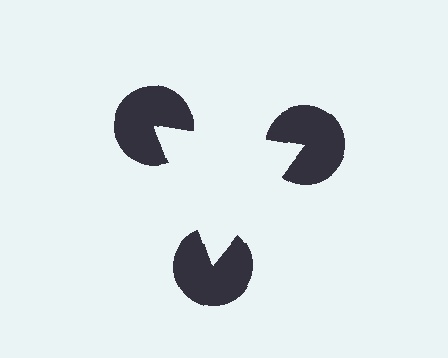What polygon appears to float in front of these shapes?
An illusory triangle — its edges are inferred from the aligned wedge cuts in the pac-man discs, not physically drawn.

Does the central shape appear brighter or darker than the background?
It typically appears slightly brighter than the background, even though no actual brightness change is drawn.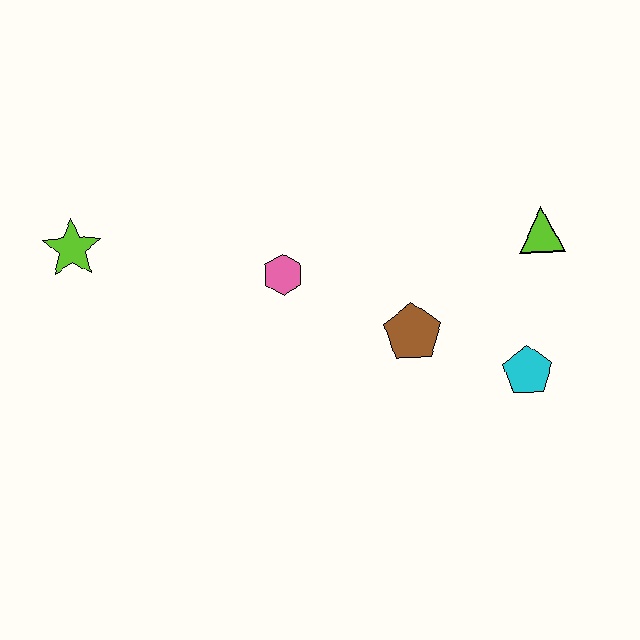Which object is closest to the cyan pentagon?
The brown pentagon is closest to the cyan pentagon.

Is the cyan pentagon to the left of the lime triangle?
Yes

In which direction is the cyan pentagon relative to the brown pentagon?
The cyan pentagon is to the right of the brown pentagon.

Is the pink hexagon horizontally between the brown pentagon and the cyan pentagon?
No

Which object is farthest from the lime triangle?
The lime star is farthest from the lime triangle.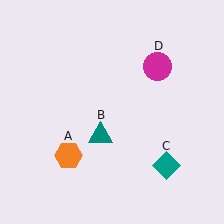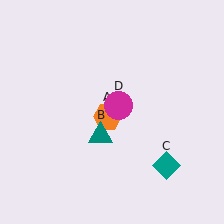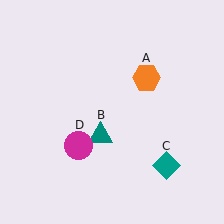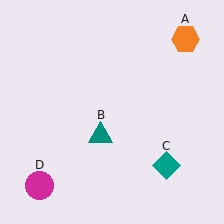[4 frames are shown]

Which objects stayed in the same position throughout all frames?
Teal triangle (object B) and teal diamond (object C) remained stationary.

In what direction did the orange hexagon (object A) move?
The orange hexagon (object A) moved up and to the right.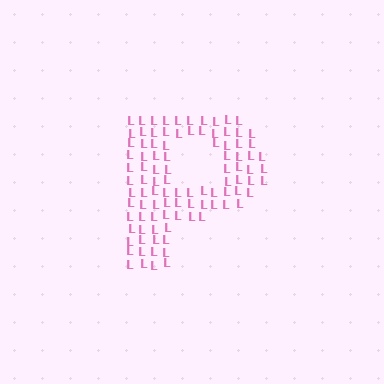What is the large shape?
The large shape is the letter P.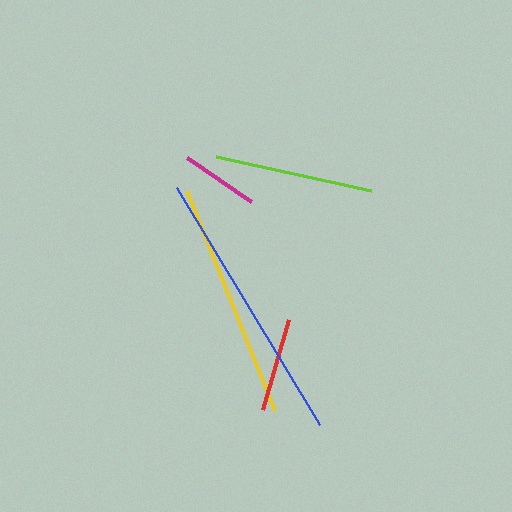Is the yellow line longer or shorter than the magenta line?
The yellow line is longer than the magenta line.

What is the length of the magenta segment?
The magenta segment is approximately 77 pixels long.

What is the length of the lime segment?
The lime segment is approximately 159 pixels long.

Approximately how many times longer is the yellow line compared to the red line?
The yellow line is approximately 2.5 times the length of the red line.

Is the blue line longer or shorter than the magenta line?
The blue line is longer than the magenta line.